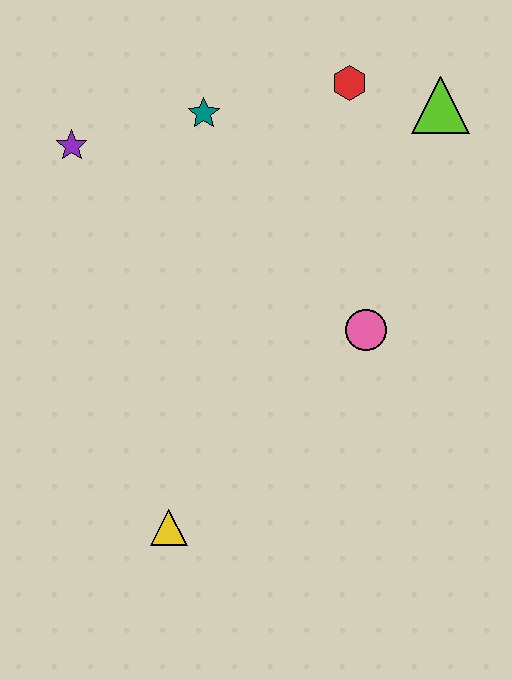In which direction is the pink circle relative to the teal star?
The pink circle is below the teal star.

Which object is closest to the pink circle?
The lime triangle is closest to the pink circle.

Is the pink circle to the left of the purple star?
No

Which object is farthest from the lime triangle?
The yellow triangle is farthest from the lime triangle.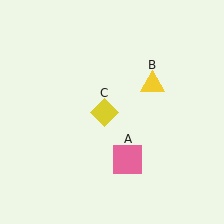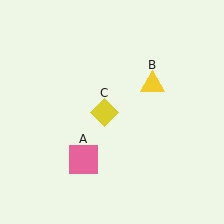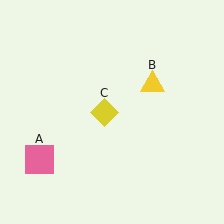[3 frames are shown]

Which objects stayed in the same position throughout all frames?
Yellow triangle (object B) and yellow diamond (object C) remained stationary.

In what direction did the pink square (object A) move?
The pink square (object A) moved left.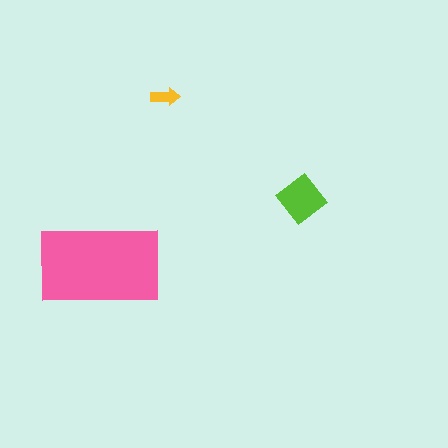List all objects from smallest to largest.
The yellow arrow, the lime diamond, the pink rectangle.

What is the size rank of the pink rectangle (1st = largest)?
1st.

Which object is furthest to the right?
The lime diamond is rightmost.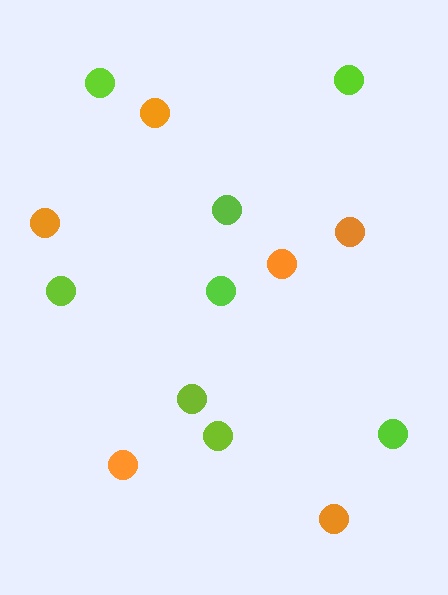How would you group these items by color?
There are 2 groups: one group of orange circles (6) and one group of lime circles (8).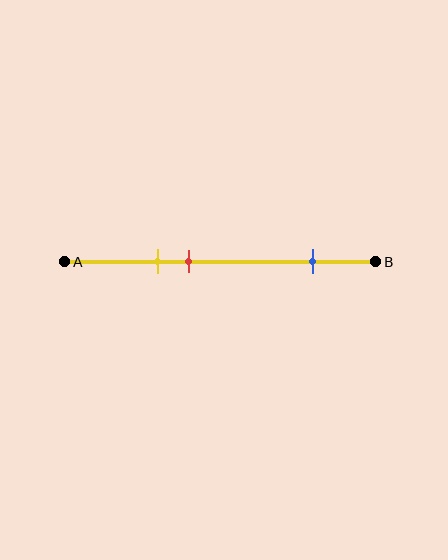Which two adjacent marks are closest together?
The yellow and red marks are the closest adjacent pair.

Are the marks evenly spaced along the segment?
No, the marks are not evenly spaced.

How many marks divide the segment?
There are 3 marks dividing the segment.